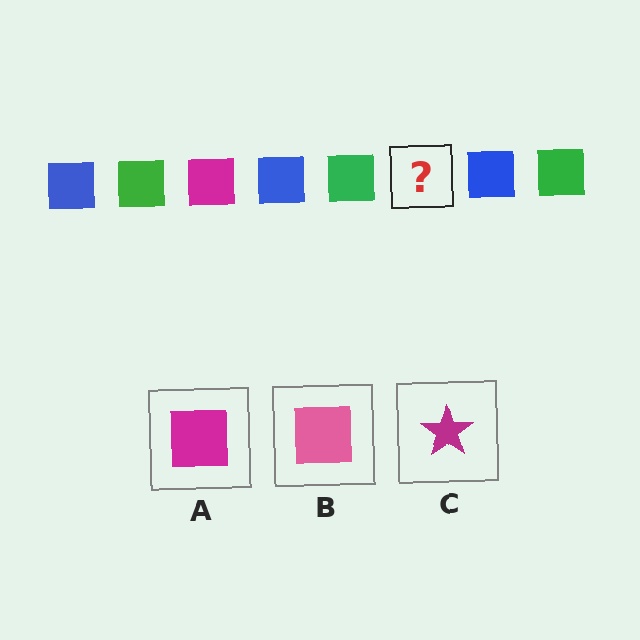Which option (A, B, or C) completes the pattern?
A.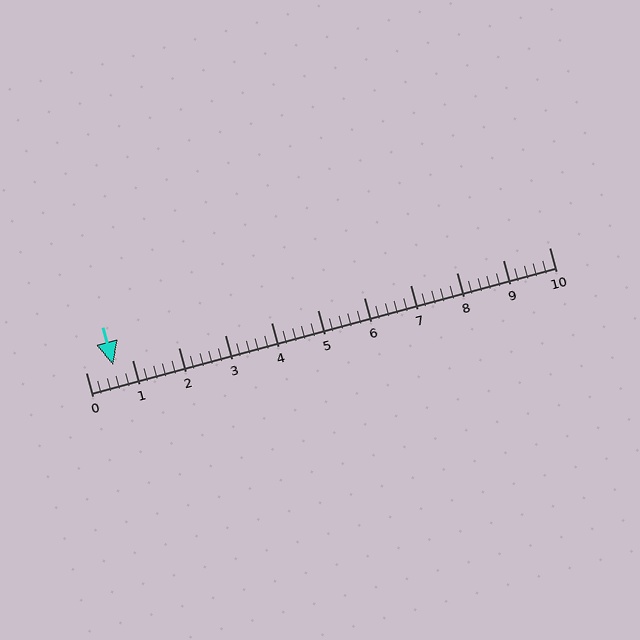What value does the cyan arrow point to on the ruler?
The cyan arrow points to approximately 0.6.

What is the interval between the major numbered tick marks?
The major tick marks are spaced 1 units apart.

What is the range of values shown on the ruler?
The ruler shows values from 0 to 10.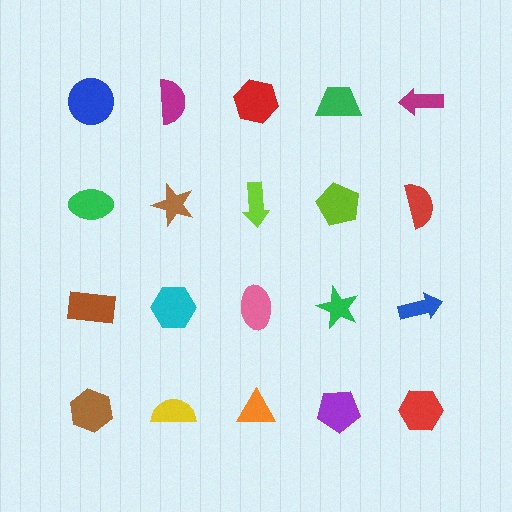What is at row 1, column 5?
A magenta arrow.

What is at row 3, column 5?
A blue arrow.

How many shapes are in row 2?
5 shapes.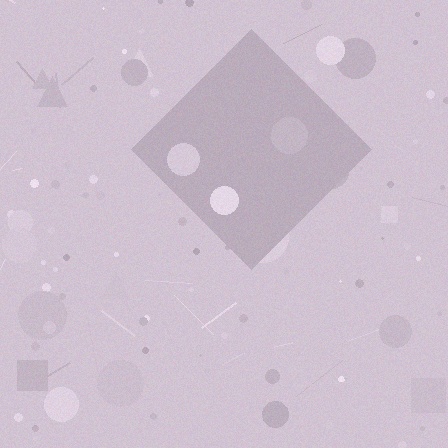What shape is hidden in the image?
A diamond is hidden in the image.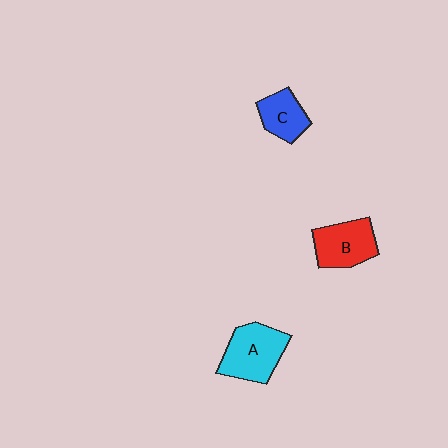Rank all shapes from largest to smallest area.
From largest to smallest: A (cyan), B (red), C (blue).